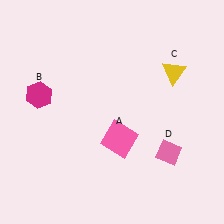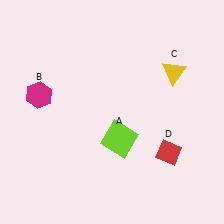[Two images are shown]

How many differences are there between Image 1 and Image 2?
There are 2 differences between the two images.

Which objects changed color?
A changed from pink to lime. D changed from pink to red.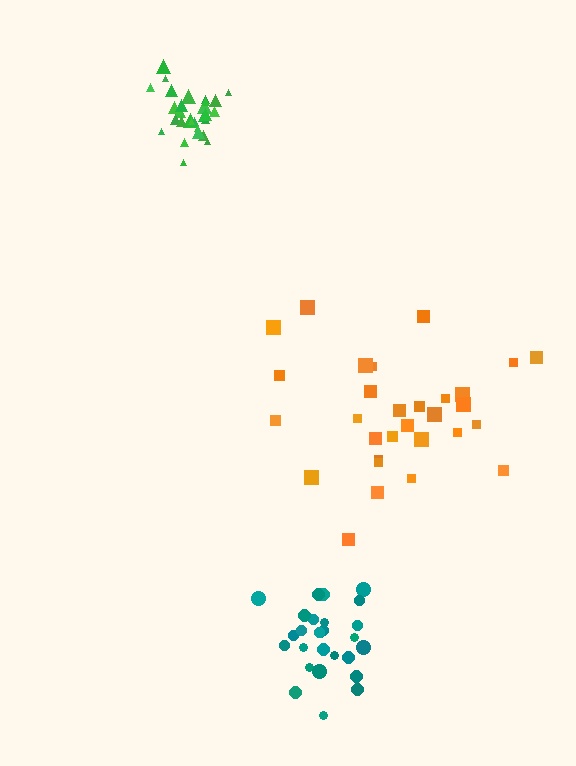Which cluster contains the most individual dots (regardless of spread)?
Orange (30).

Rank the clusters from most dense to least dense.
green, teal, orange.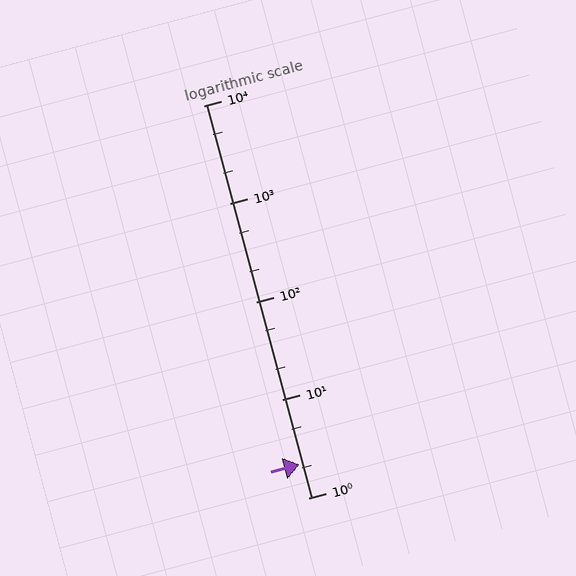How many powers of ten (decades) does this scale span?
The scale spans 4 decades, from 1 to 10000.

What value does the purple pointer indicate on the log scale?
The pointer indicates approximately 2.2.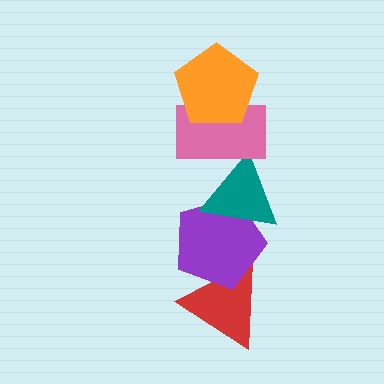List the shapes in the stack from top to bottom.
From top to bottom: the orange pentagon, the pink rectangle, the teal triangle, the purple pentagon, the red triangle.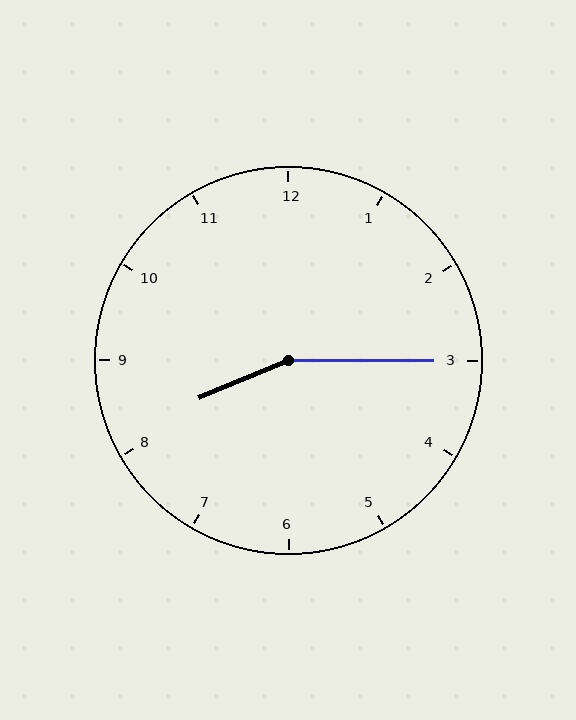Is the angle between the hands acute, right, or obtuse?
It is obtuse.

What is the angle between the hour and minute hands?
Approximately 158 degrees.